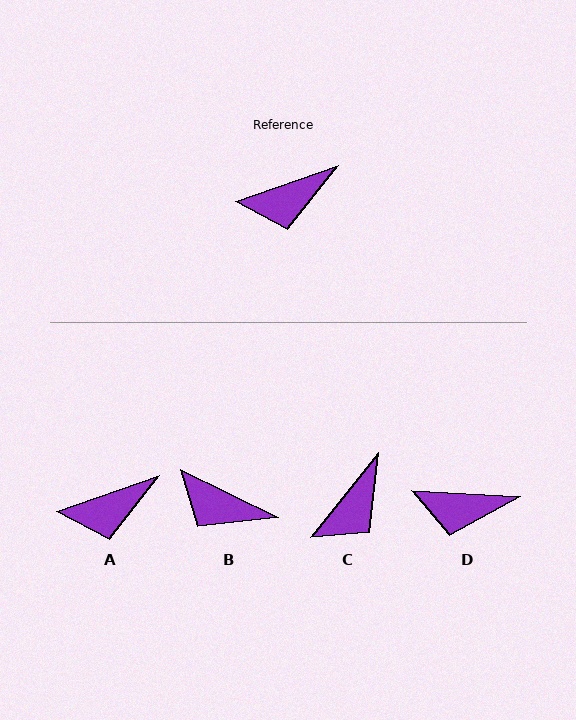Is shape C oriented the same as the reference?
No, it is off by about 32 degrees.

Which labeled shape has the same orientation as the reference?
A.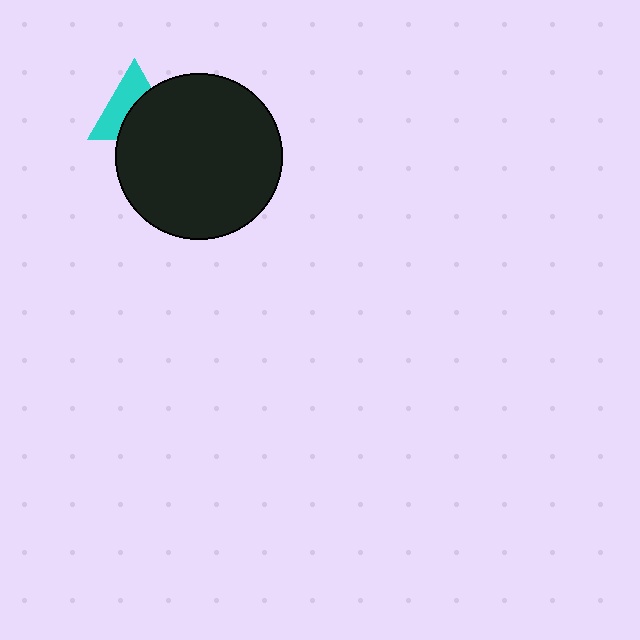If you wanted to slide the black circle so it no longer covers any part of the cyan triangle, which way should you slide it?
Slide it toward the lower-right — that is the most direct way to separate the two shapes.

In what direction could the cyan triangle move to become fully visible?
The cyan triangle could move toward the upper-left. That would shift it out from behind the black circle entirely.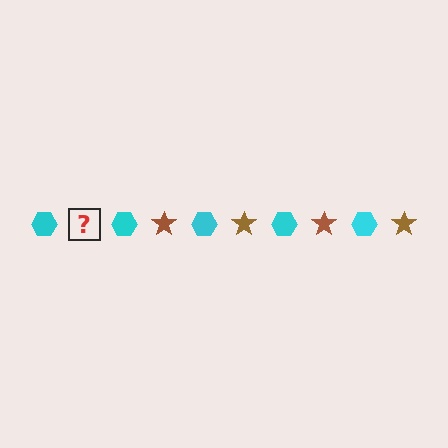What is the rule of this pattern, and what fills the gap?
The rule is that the pattern alternates between cyan hexagon and brown star. The gap should be filled with a brown star.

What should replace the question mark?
The question mark should be replaced with a brown star.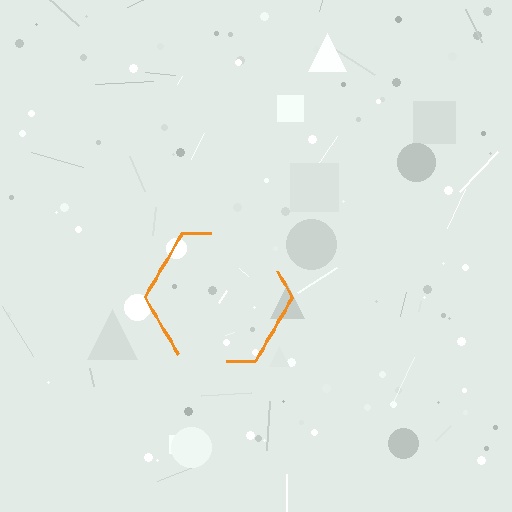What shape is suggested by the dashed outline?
The dashed outline suggests a hexagon.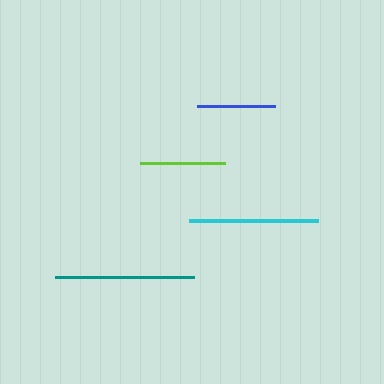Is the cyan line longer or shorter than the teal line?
The teal line is longer than the cyan line.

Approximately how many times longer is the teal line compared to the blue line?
The teal line is approximately 1.8 times the length of the blue line.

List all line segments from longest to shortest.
From longest to shortest: teal, cyan, lime, blue.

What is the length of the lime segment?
The lime segment is approximately 86 pixels long.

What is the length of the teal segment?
The teal segment is approximately 140 pixels long.